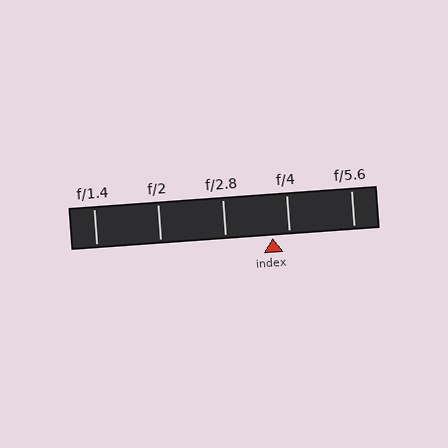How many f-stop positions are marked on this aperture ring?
There are 5 f-stop positions marked.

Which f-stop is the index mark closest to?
The index mark is closest to f/4.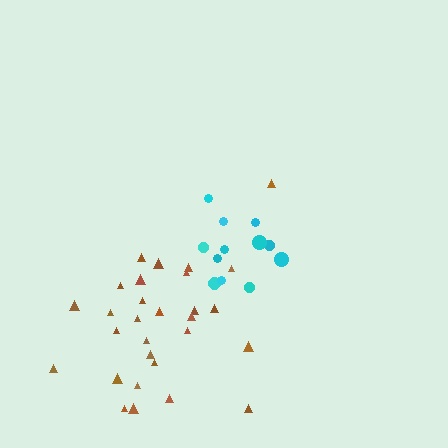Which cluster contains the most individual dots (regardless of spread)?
Brown (29).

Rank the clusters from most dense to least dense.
cyan, brown.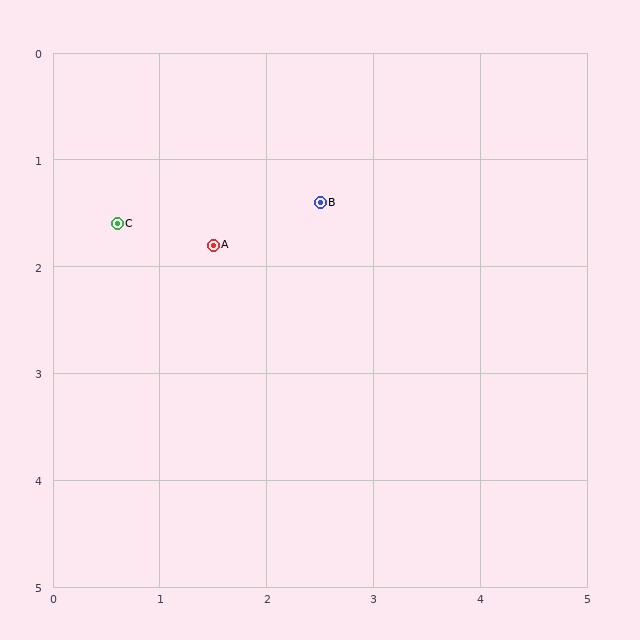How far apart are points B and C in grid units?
Points B and C are about 1.9 grid units apart.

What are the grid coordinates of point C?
Point C is at approximately (0.6, 1.6).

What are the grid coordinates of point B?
Point B is at approximately (2.5, 1.4).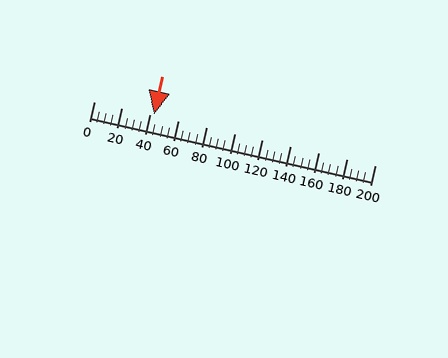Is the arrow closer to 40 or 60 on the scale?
The arrow is closer to 40.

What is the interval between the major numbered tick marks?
The major tick marks are spaced 20 units apart.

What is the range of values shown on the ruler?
The ruler shows values from 0 to 200.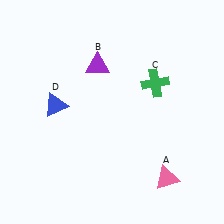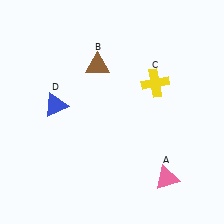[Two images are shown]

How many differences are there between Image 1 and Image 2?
There are 2 differences between the two images.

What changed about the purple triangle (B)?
In Image 1, B is purple. In Image 2, it changed to brown.